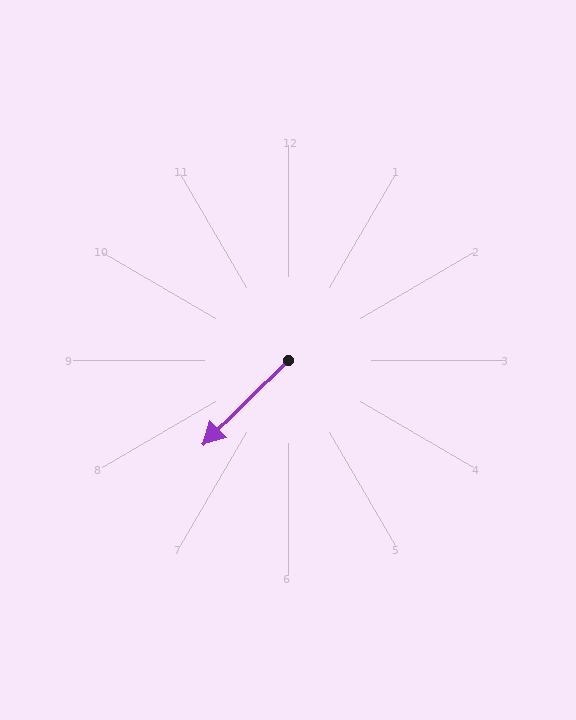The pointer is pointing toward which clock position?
Roughly 8 o'clock.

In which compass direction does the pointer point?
Southwest.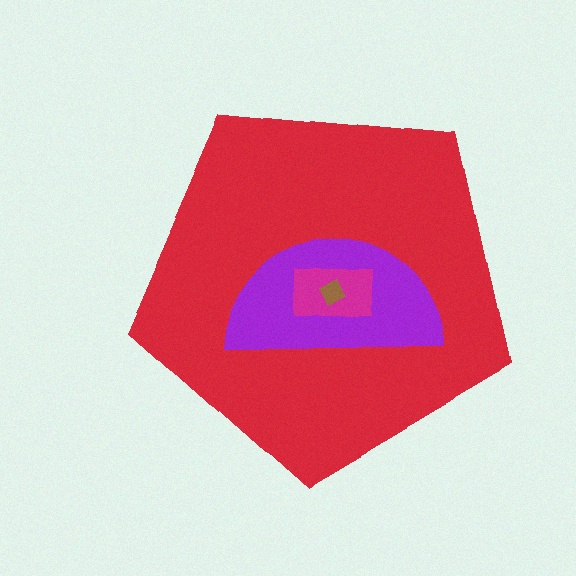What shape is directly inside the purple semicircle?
The magenta rectangle.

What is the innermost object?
The brown square.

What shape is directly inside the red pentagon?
The purple semicircle.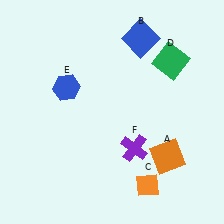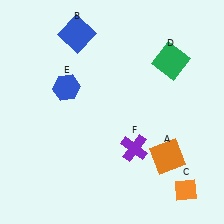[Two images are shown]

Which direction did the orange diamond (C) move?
The orange diamond (C) moved right.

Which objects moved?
The objects that moved are: the blue square (B), the orange diamond (C).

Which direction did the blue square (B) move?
The blue square (B) moved left.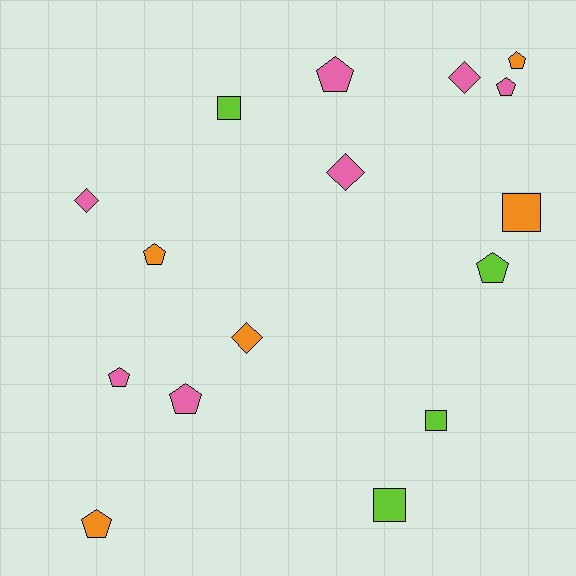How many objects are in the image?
There are 16 objects.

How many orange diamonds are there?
There is 1 orange diamond.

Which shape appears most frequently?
Pentagon, with 8 objects.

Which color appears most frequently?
Pink, with 7 objects.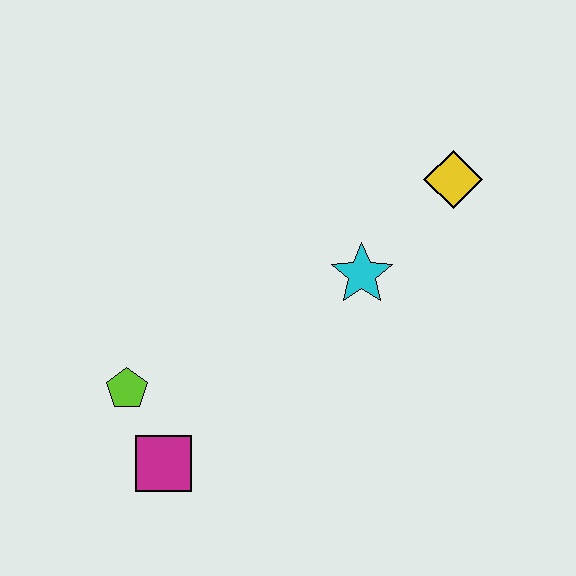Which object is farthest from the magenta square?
The yellow diamond is farthest from the magenta square.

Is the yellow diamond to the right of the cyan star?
Yes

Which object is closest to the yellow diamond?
The cyan star is closest to the yellow diamond.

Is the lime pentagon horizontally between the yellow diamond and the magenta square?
No